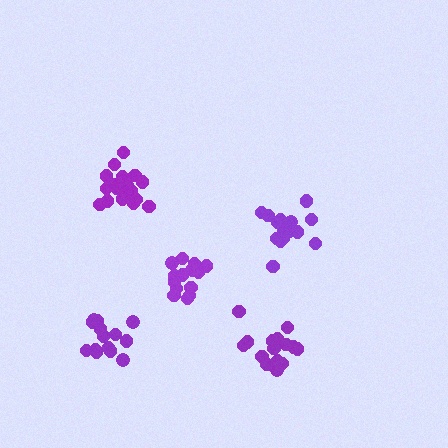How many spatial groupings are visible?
There are 5 spatial groupings.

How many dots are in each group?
Group 1: 19 dots, Group 2: 14 dots, Group 3: 18 dots, Group 4: 15 dots, Group 5: 14 dots (80 total).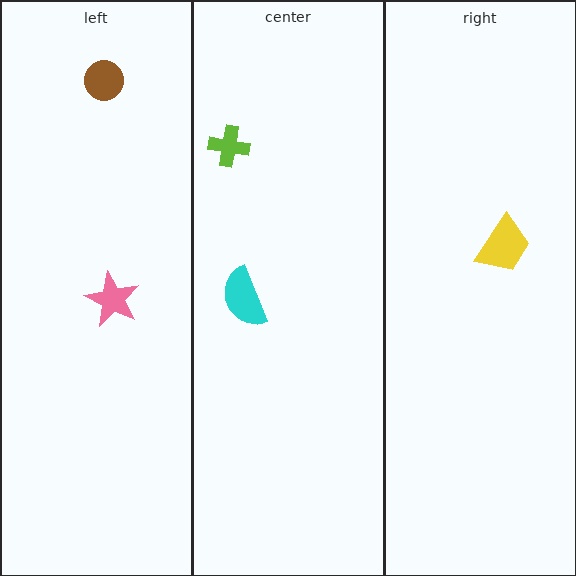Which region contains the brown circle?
The left region.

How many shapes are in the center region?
2.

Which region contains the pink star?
The left region.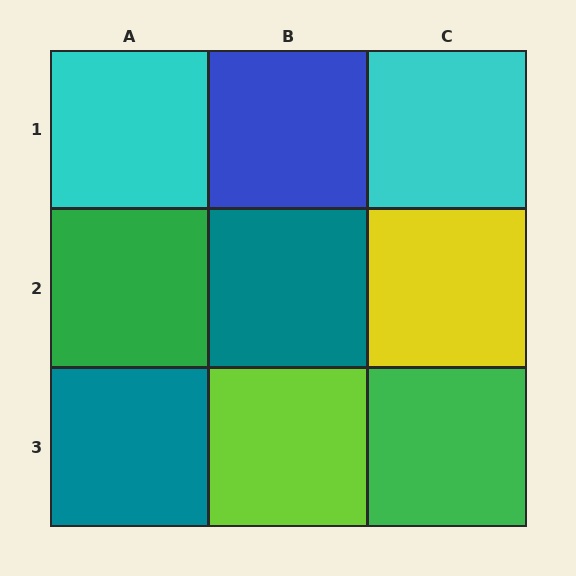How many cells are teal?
2 cells are teal.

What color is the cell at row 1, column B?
Blue.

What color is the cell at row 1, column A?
Cyan.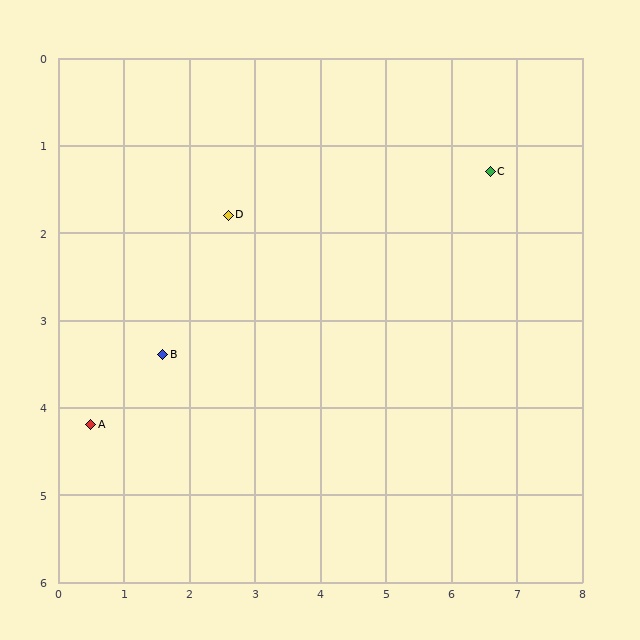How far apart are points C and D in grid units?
Points C and D are about 4.0 grid units apart.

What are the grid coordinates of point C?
Point C is at approximately (6.6, 1.3).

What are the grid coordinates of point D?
Point D is at approximately (2.6, 1.8).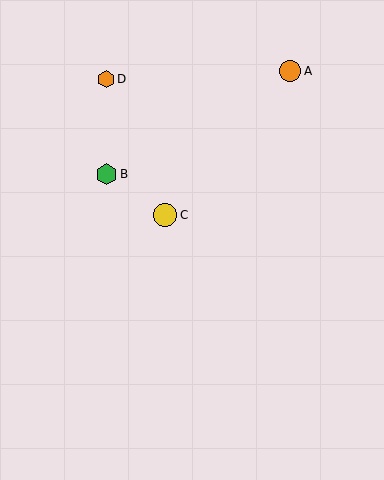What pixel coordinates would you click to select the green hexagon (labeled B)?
Click at (106, 174) to select the green hexagon B.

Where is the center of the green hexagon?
The center of the green hexagon is at (106, 174).